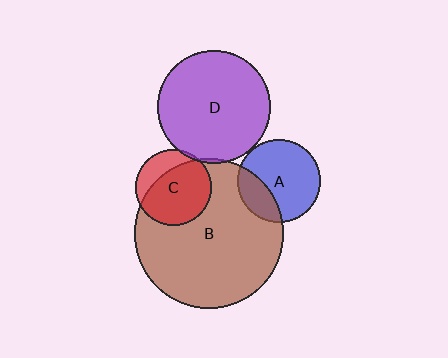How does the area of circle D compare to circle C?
Approximately 2.2 times.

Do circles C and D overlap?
Yes.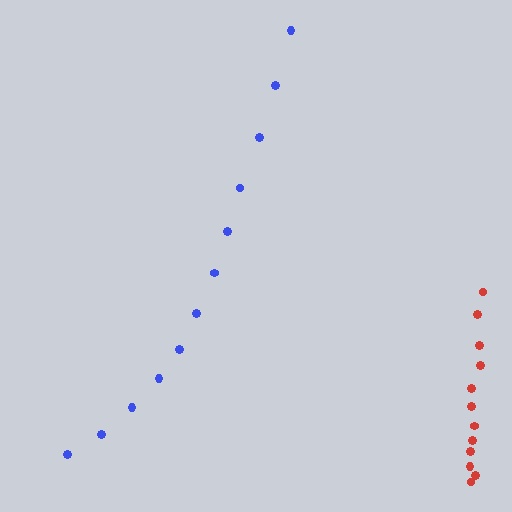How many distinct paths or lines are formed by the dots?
There are 2 distinct paths.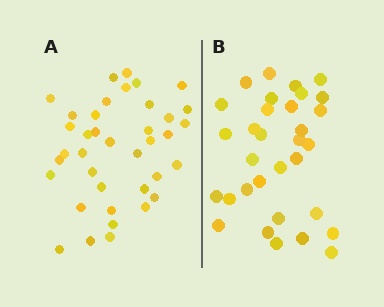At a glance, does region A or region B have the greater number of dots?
Region A (the left region) has more dots.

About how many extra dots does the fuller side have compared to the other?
Region A has about 6 more dots than region B.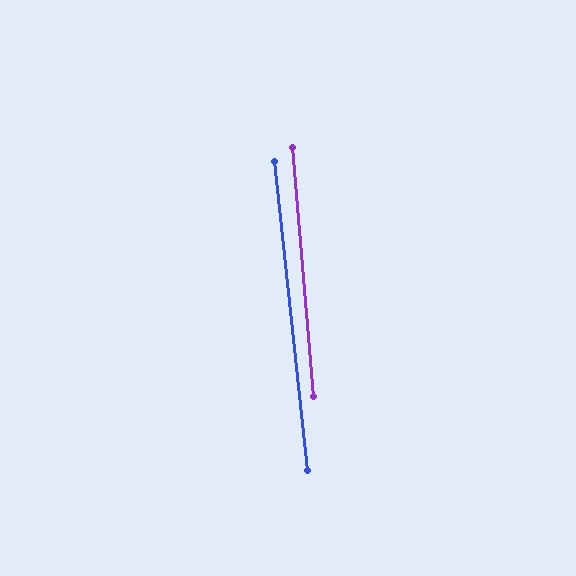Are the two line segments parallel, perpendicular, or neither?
Parallel — their directions differ by only 1.2°.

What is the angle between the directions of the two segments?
Approximately 1 degree.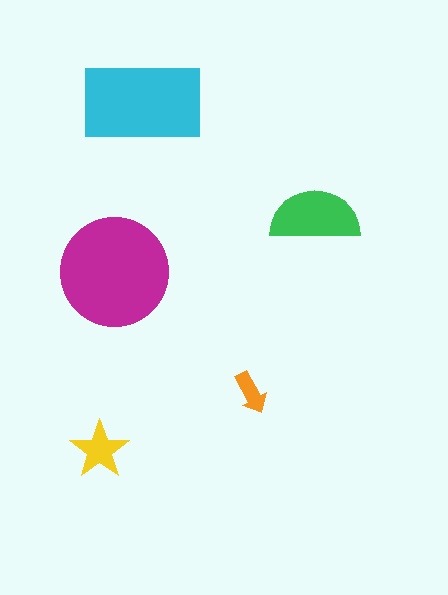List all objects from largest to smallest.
The magenta circle, the cyan rectangle, the green semicircle, the yellow star, the orange arrow.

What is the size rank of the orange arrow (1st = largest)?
5th.